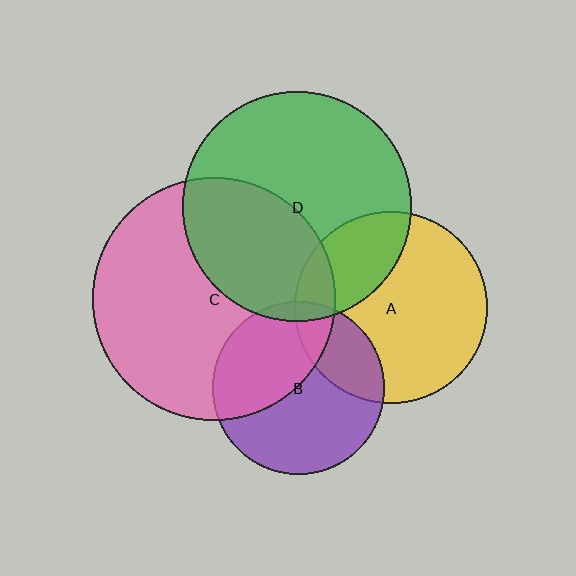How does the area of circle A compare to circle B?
Approximately 1.2 times.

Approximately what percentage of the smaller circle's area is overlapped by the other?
Approximately 40%.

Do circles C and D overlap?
Yes.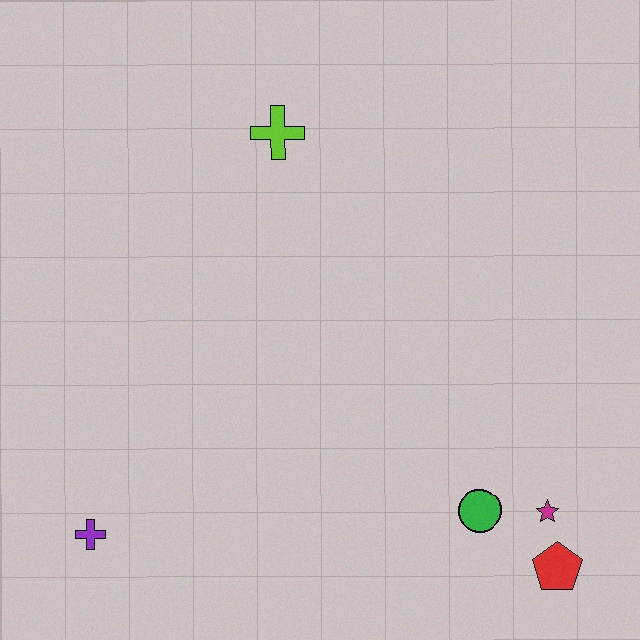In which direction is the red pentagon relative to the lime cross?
The red pentagon is below the lime cross.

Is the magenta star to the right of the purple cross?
Yes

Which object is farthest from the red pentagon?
The lime cross is farthest from the red pentagon.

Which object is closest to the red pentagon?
The magenta star is closest to the red pentagon.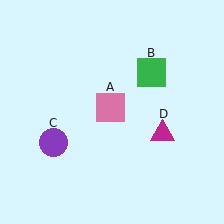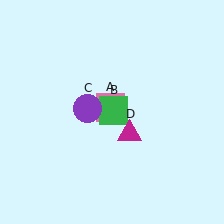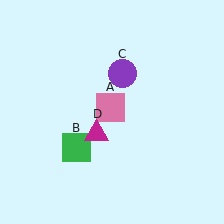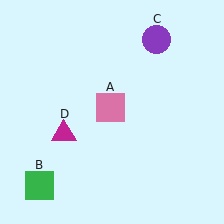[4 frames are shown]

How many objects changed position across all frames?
3 objects changed position: green square (object B), purple circle (object C), magenta triangle (object D).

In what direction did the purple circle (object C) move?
The purple circle (object C) moved up and to the right.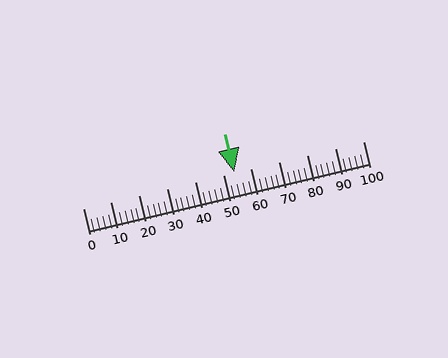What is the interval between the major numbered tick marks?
The major tick marks are spaced 10 units apart.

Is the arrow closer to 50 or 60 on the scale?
The arrow is closer to 50.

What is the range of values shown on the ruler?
The ruler shows values from 0 to 100.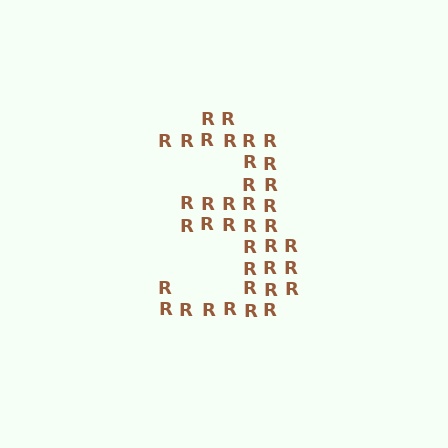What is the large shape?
The large shape is the digit 3.